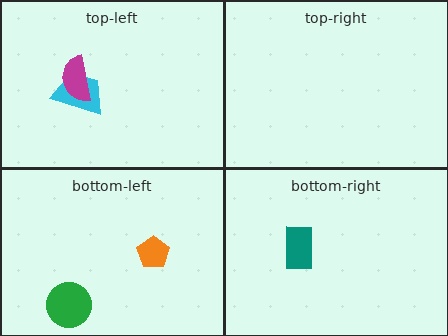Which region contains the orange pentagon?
The bottom-left region.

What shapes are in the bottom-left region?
The green circle, the orange pentagon.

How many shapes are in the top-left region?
2.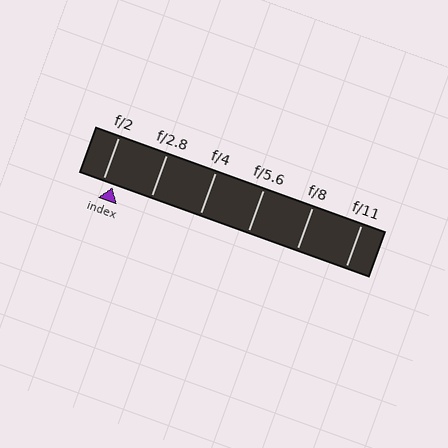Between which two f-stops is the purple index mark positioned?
The index mark is between f/2 and f/2.8.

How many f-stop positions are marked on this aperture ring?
There are 6 f-stop positions marked.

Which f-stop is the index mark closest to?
The index mark is closest to f/2.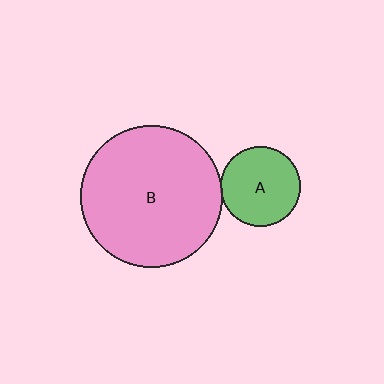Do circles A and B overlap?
Yes.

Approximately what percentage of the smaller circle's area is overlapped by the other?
Approximately 5%.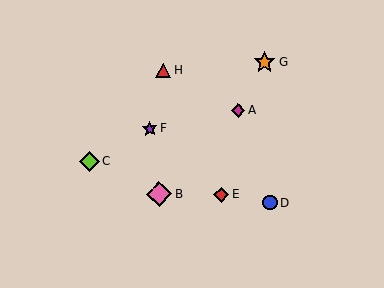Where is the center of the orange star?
The center of the orange star is at (264, 62).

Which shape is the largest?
The pink diamond (labeled B) is the largest.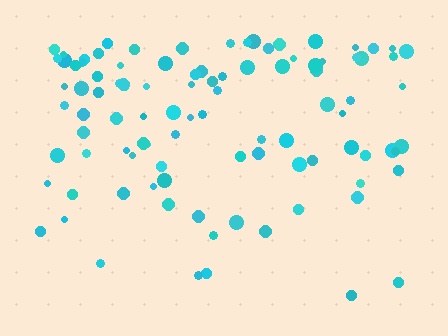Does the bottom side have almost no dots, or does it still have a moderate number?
Still a moderate number, just noticeably fewer than the top.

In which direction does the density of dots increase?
From bottom to top, with the top side densest.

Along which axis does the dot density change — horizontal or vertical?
Vertical.